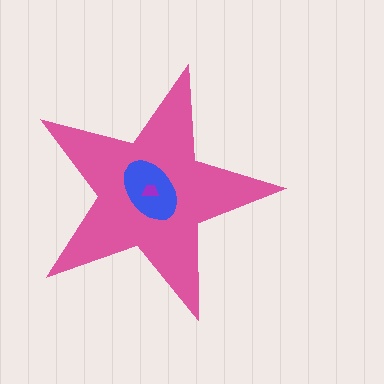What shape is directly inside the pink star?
The blue ellipse.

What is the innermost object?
The purple trapezoid.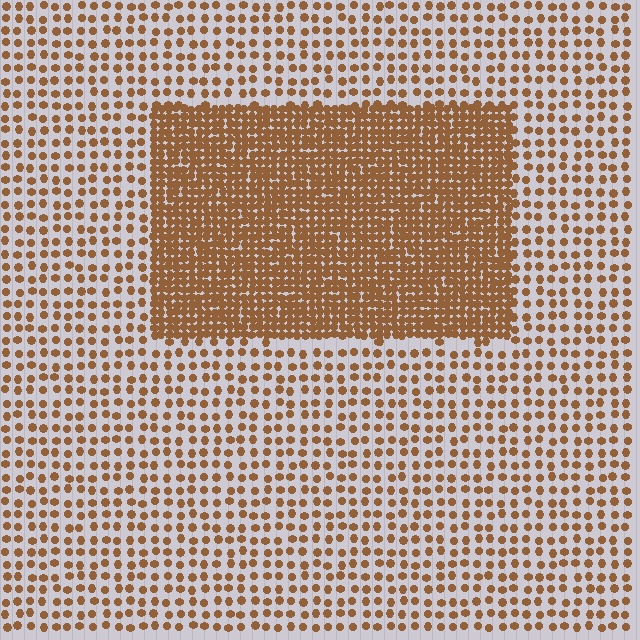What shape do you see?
I see a rectangle.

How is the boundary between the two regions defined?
The boundary is defined by a change in element density (approximately 2.7x ratio). All elements are the same color, size, and shape.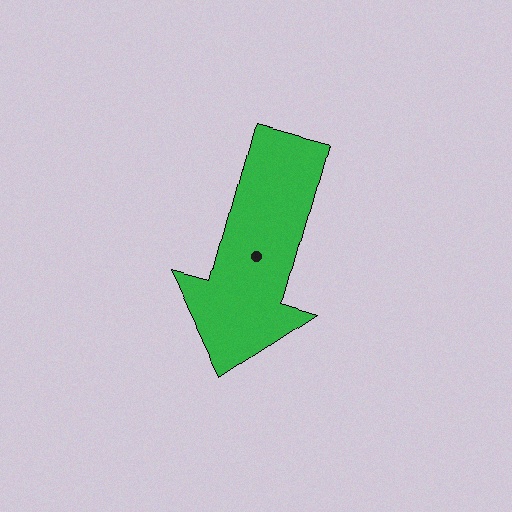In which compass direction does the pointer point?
South.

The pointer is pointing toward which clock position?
Roughly 7 o'clock.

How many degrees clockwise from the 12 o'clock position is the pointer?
Approximately 195 degrees.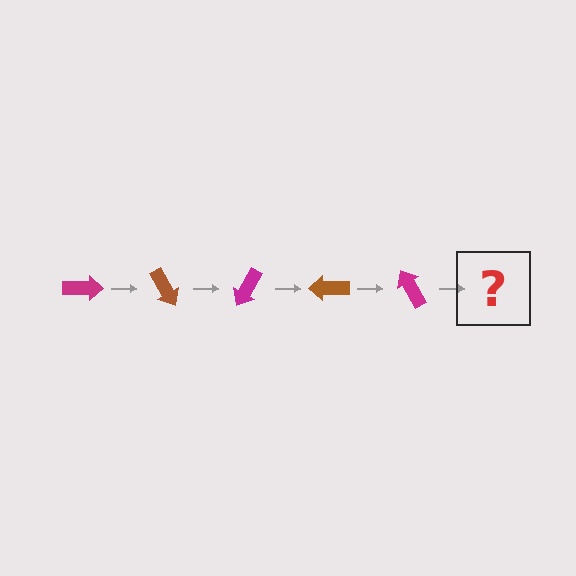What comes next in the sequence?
The next element should be a brown arrow, rotated 300 degrees from the start.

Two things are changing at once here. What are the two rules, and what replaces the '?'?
The two rules are that it rotates 60 degrees each step and the color cycles through magenta and brown. The '?' should be a brown arrow, rotated 300 degrees from the start.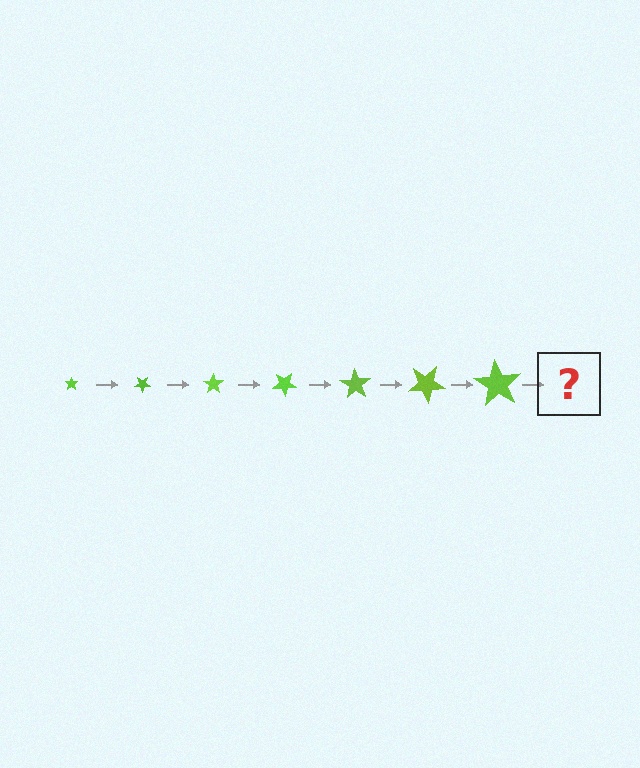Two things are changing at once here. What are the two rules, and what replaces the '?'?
The two rules are that the star grows larger each step and it rotates 35 degrees each step. The '?' should be a star, larger than the previous one and rotated 245 degrees from the start.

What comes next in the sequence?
The next element should be a star, larger than the previous one and rotated 245 degrees from the start.